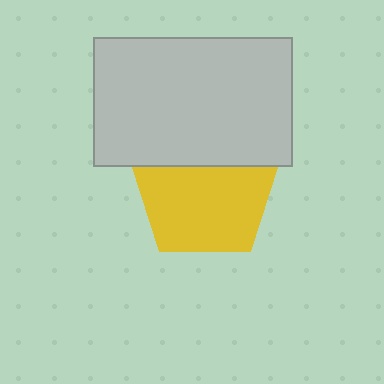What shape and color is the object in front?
The object in front is a light gray rectangle.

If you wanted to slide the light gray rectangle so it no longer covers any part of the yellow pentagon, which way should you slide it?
Slide it up — that is the most direct way to separate the two shapes.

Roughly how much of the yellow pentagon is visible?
Most of it is visible (roughly 70%).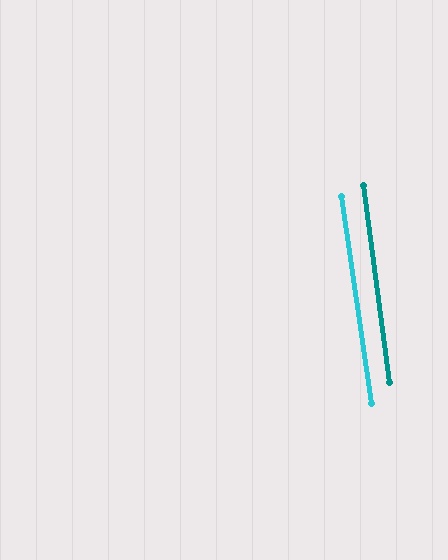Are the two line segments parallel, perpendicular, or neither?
Parallel — their directions differ by only 0.6°.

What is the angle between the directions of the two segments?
Approximately 1 degree.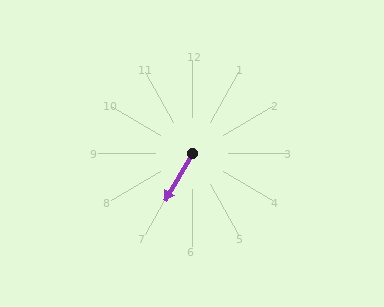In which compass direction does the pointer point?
Southwest.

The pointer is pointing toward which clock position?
Roughly 7 o'clock.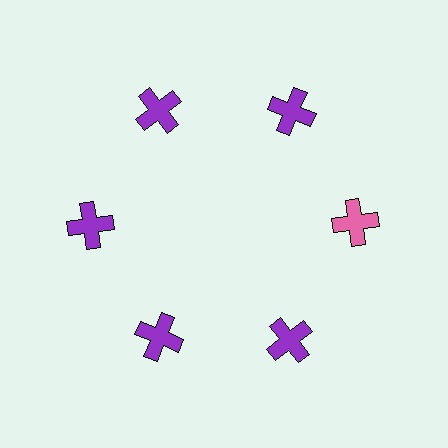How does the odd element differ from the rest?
It has a different color: pink instead of purple.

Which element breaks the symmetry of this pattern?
The pink cross at roughly the 3 o'clock position breaks the symmetry. All other shapes are purple crosses.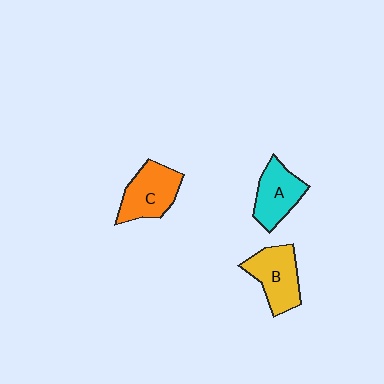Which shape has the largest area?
Shape B (yellow).